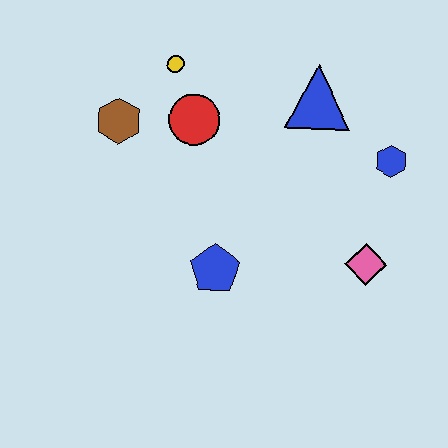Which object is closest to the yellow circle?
The red circle is closest to the yellow circle.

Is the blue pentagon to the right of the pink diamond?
No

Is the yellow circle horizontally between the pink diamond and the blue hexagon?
No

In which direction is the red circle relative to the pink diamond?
The red circle is to the left of the pink diamond.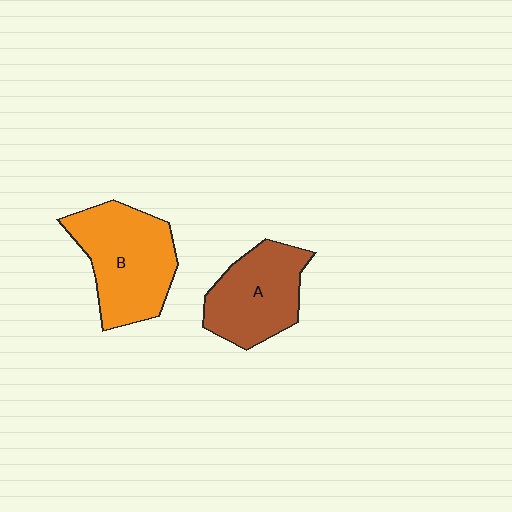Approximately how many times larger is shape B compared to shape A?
Approximately 1.2 times.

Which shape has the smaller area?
Shape A (brown).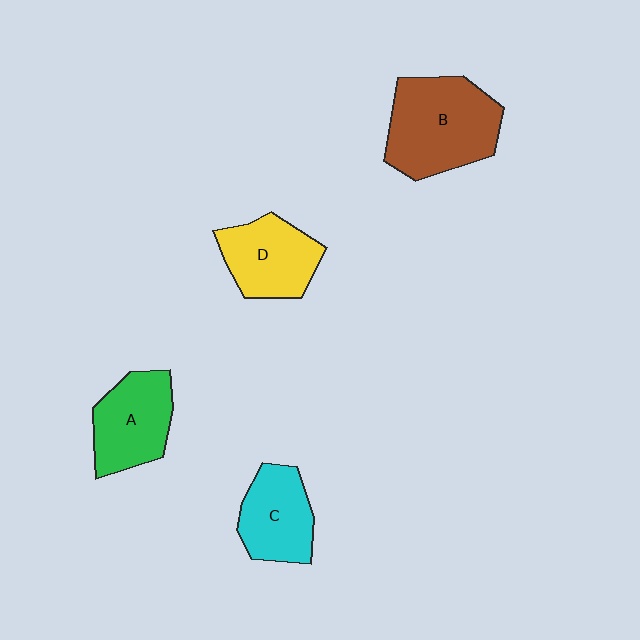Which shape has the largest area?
Shape B (brown).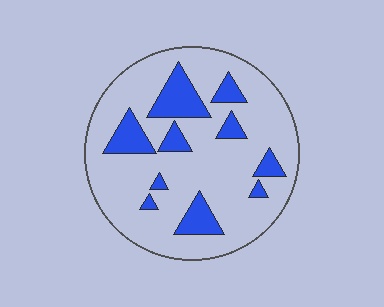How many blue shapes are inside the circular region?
10.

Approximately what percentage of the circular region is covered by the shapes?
Approximately 20%.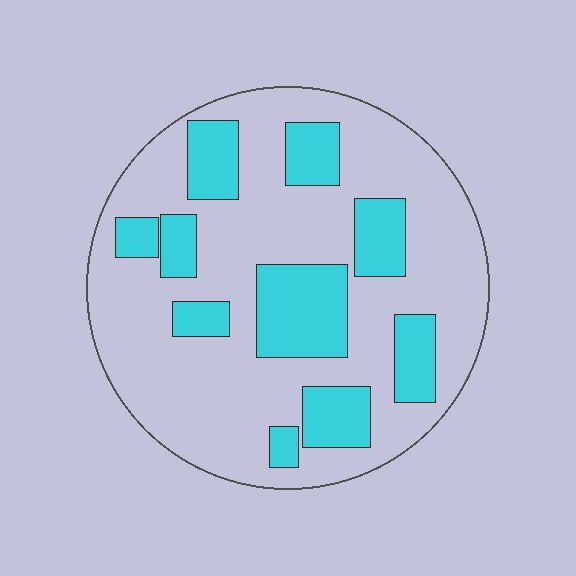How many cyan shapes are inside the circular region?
10.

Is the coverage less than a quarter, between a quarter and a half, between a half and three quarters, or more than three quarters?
Between a quarter and a half.